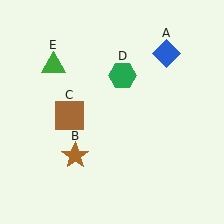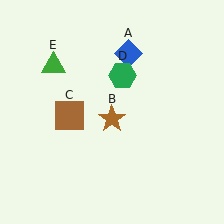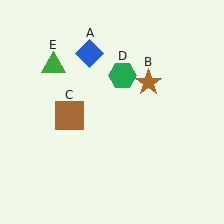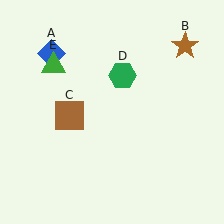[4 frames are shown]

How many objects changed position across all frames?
2 objects changed position: blue diamond (object A), brown star (object B).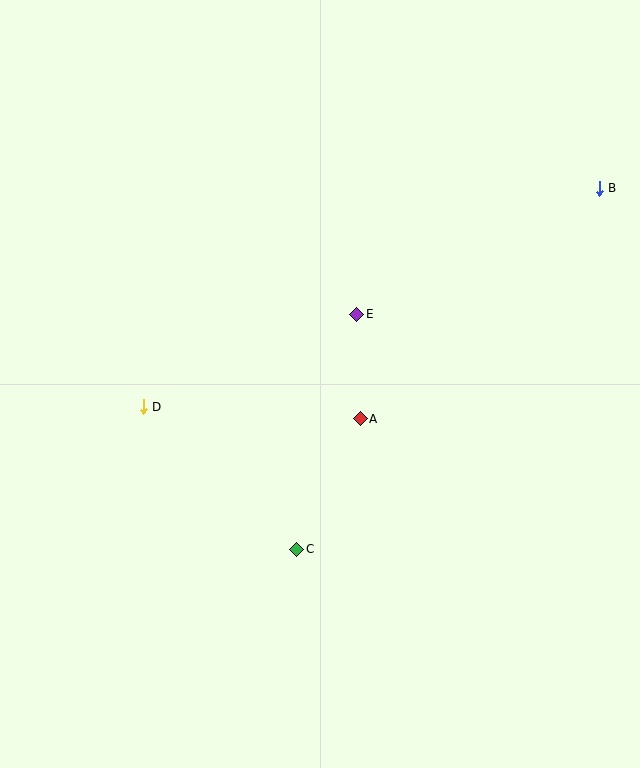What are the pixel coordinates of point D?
Point D is at (143, 407).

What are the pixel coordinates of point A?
Point A is at (360, 419).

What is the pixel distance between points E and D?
The distance between E and D is 233 pixels.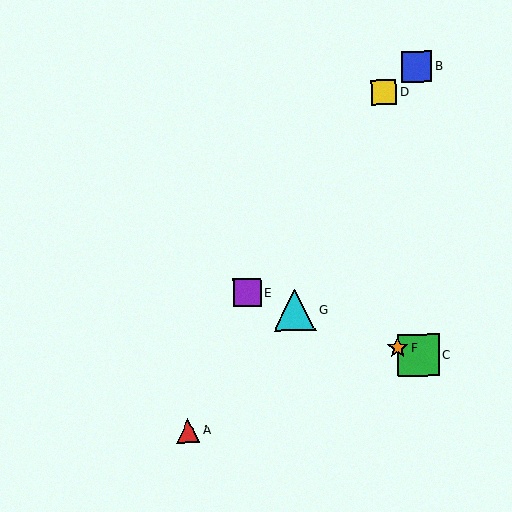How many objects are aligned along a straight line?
4 objects (C, E, F, G) are aligned along a straight line.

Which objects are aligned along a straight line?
Objects C, E, F, G are aligned along a straight line.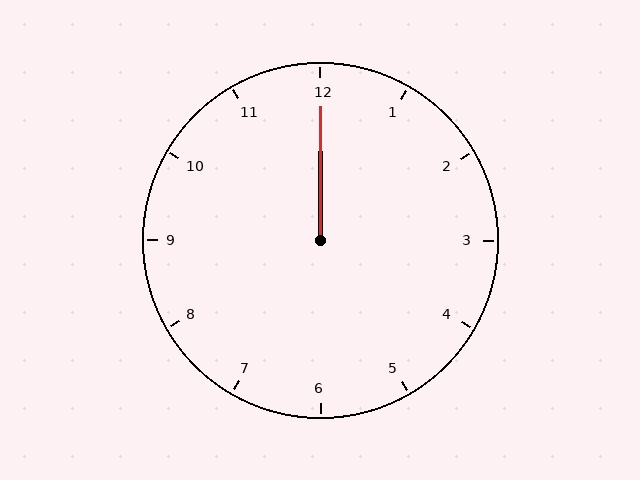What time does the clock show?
12:00.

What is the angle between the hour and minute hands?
Approximately 0 degrees.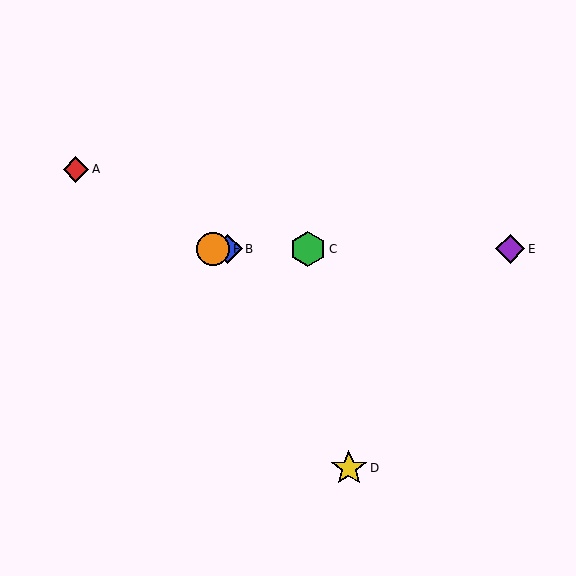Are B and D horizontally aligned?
No, B is at y≈249 and D is at y≈468.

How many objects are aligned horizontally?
4 objects (B, C, E, F) are aligned horizontally.